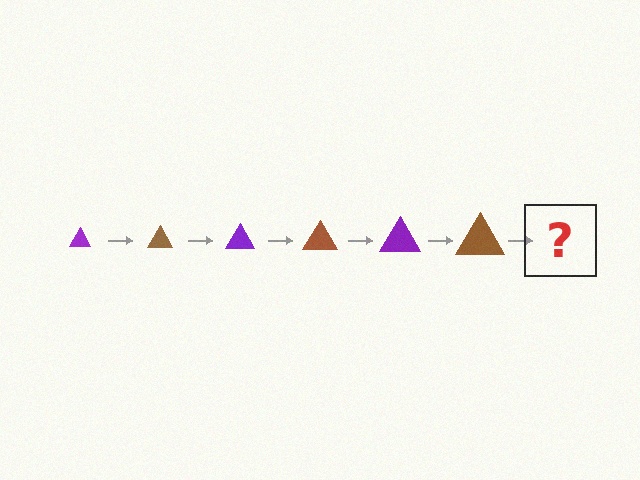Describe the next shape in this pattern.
It should be a purple triangle, larger than the previous one.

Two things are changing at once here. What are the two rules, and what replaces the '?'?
The two rules are that the triangle grows larger each step and the color cycles through purple and brown. The '?' should be a purple triangle, larger than the previous one.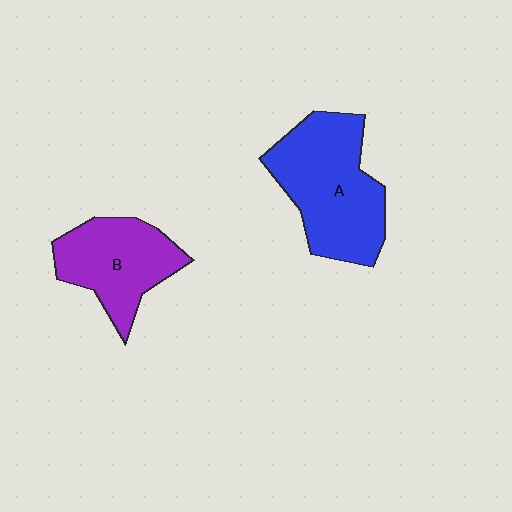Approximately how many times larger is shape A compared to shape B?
Approximately 1.4 times.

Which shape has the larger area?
Shape A (blue).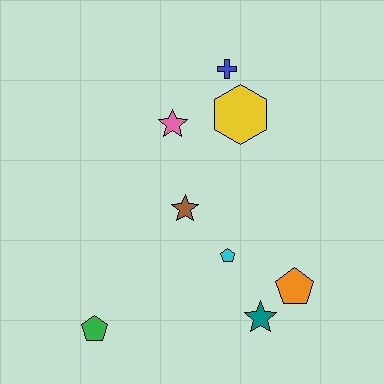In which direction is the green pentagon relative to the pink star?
The green pentagon is below the pink star.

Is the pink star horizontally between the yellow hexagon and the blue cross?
No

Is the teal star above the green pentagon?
Yes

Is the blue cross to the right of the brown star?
Yes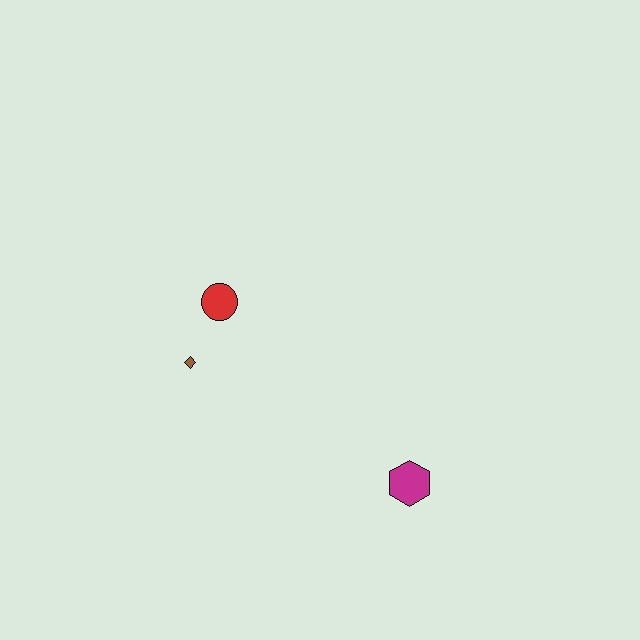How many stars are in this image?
There are no stars.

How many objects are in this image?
There are 3 objects.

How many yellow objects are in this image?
There are no yellow objects.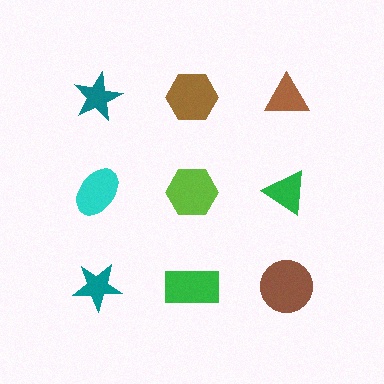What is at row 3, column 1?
A teal star.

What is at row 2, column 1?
A cyan ellipse.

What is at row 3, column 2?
A green rectangle.